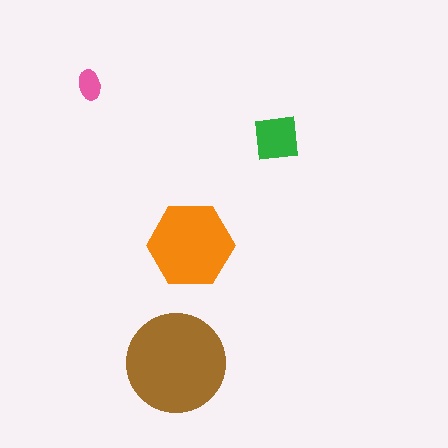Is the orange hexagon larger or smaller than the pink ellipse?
Larger.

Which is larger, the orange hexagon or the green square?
The orange hexagon.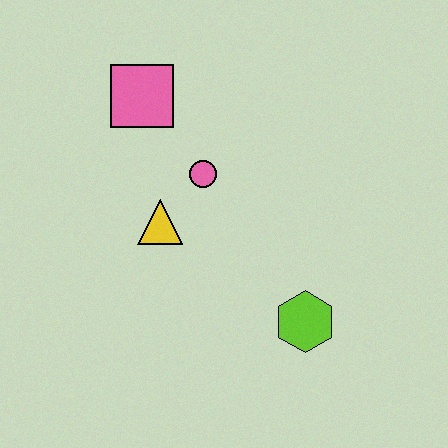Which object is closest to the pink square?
The pink circle is closest to the pink square.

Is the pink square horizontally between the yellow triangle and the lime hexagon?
No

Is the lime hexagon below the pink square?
Yes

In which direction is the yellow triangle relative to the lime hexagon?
The yellow triangle is to the left of the lime hexagon.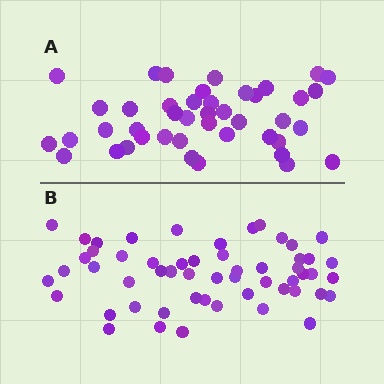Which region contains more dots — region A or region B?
Region B (the bottom region) has more dots.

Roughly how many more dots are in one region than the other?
Region B has roughly 12 or so more dots than region A.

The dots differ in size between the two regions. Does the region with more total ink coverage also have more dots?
No. Region A has more total ink coverage because its dots are larger, but region B actually contains more individual dots. Total area can be misleading — the number of items is what matters here.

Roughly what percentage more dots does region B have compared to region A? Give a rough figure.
About 30% more.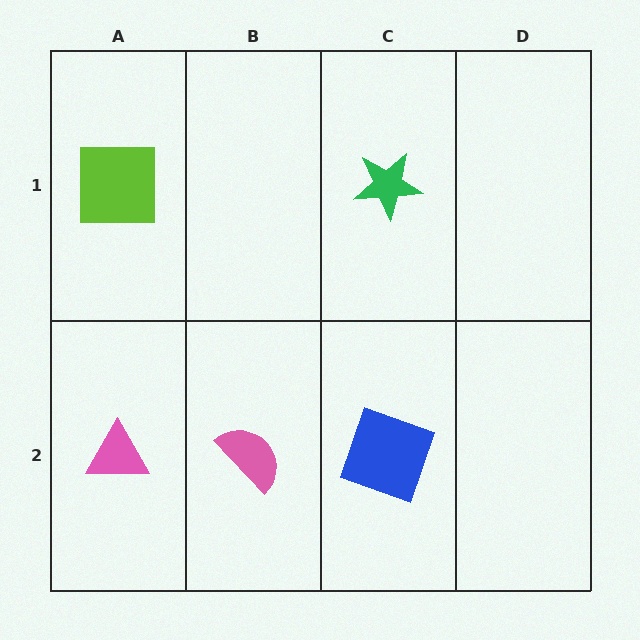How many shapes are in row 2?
3 shapes.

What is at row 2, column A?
A pink triangle.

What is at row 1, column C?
A green star.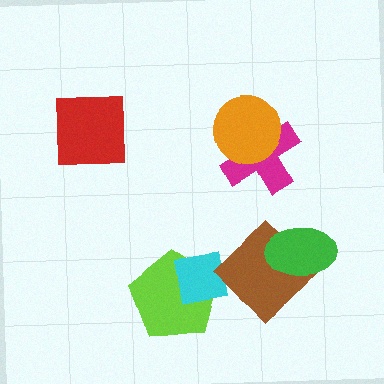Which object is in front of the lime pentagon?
The cyan square is in front of the lime pentagon.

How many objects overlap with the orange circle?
1 object overlaps with the orange circle.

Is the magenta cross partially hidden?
Yes, it is partially covered by another shape.